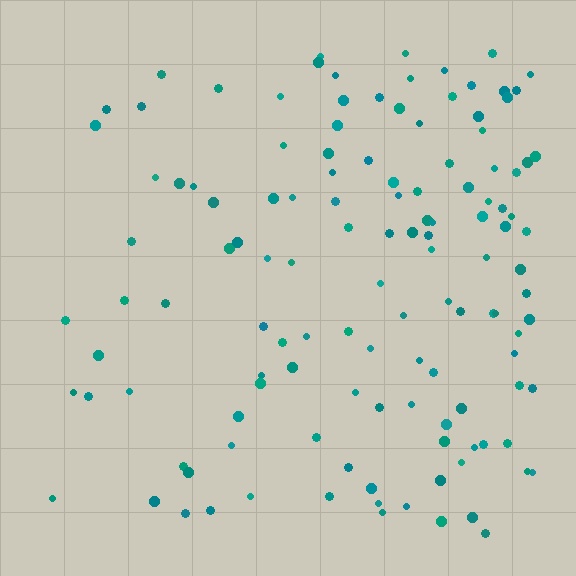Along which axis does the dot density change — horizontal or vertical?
Horizontal.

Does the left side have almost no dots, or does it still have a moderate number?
Still a moderate number, just noticeably fewer than the right.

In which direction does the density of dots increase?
From left to right, with the right side densest.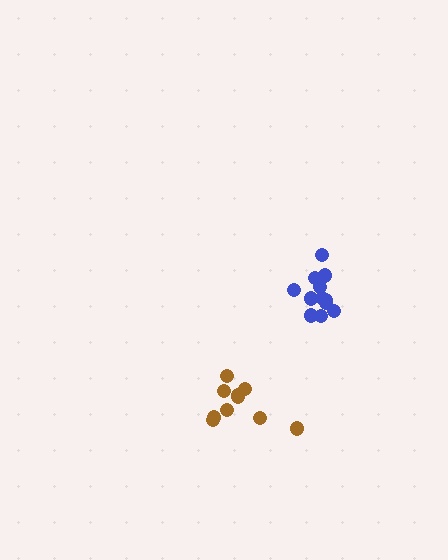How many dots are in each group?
Group 1: 12 dots, Group 2: 10 dots (22 total).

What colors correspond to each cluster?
The clusters are colored: blue, brown.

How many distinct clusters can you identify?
There are 2 distinct clusters.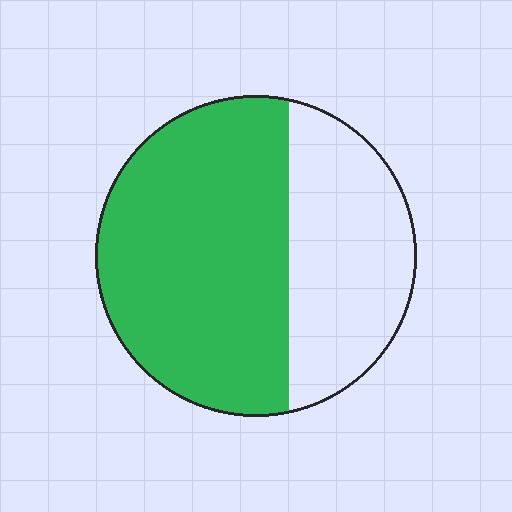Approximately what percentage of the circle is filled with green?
Approximately 65%.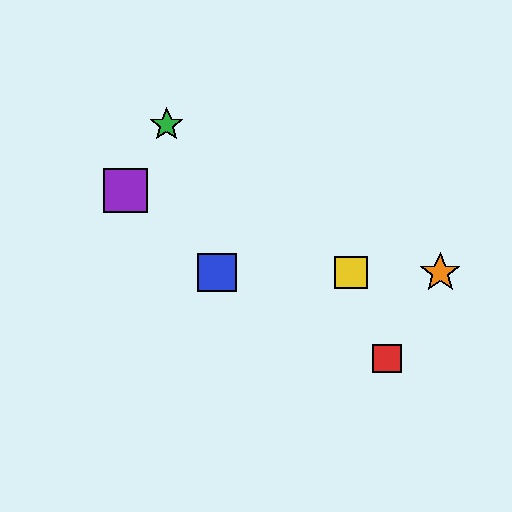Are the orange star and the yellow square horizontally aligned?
Yes, both are at y≈273.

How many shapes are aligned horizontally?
3 shapes (the blue square, the yellow square, the orange star) are aligned horizontally.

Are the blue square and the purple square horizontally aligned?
No, the blue square is at y≈273 and the purple square is at y≈190.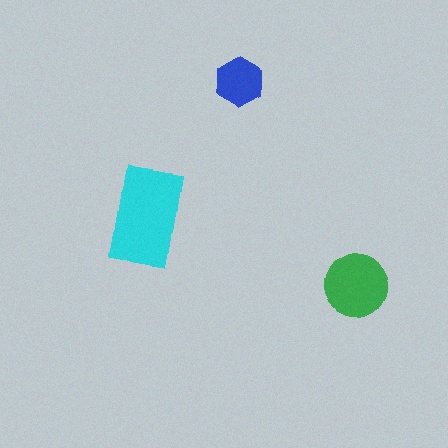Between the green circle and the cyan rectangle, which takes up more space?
The cyan rectangle.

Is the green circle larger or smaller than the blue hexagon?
Larger.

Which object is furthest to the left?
The cyan rectangle is leftmost.